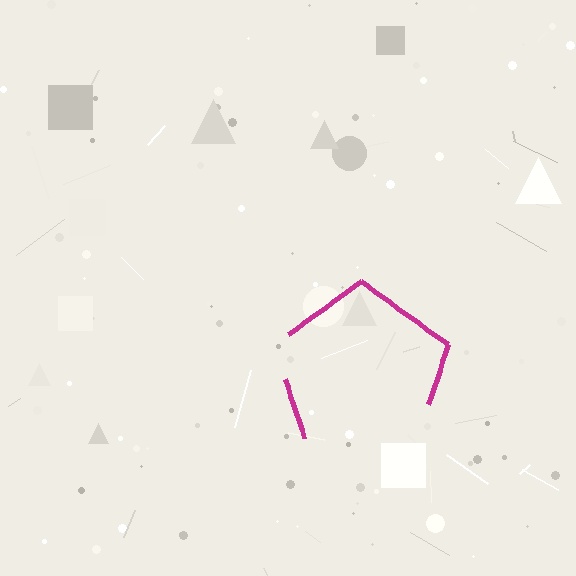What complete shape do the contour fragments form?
The contour fragments form a pentagon.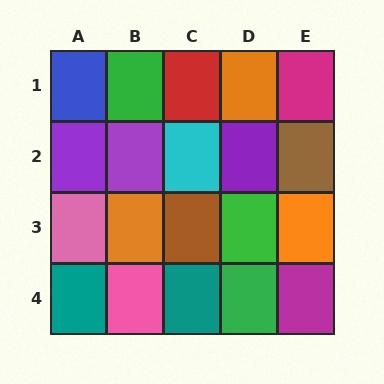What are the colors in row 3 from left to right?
Pink, orange, brown, green, orange.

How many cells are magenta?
2 cells are magenta.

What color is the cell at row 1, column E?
Magenta.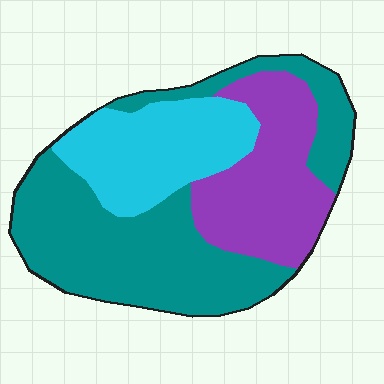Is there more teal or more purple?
Teal.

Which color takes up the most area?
Teal, at roughly 50%.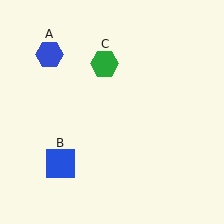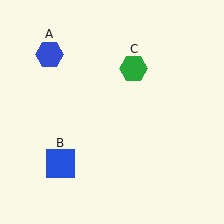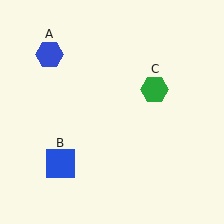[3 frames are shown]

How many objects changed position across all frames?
1 object changed position: green hexagon (object C).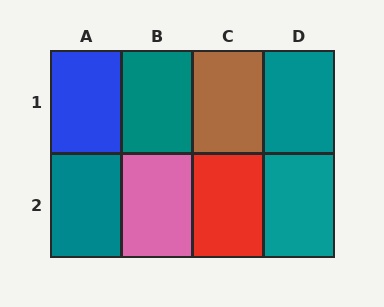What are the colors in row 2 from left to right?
Teal, pink, red, teal.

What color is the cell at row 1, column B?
Teal.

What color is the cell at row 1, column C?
Brown.